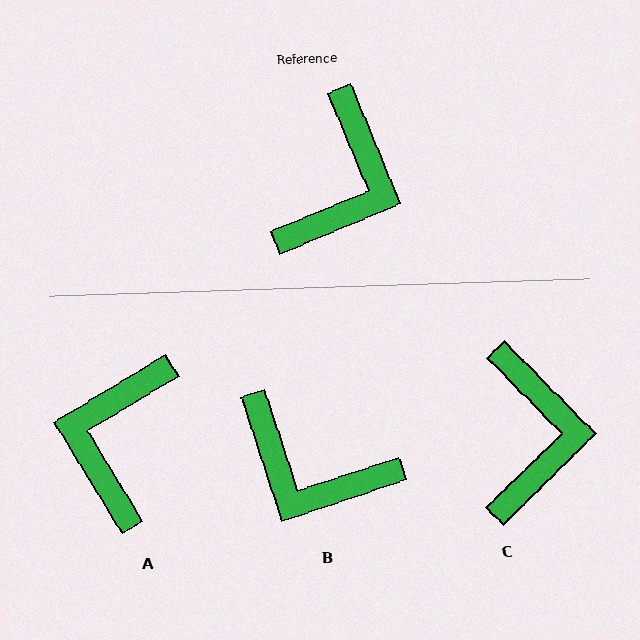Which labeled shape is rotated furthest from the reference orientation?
A, about 171 degrees away.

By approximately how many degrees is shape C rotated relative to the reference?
Approximately 22 degrees counter-clockwise.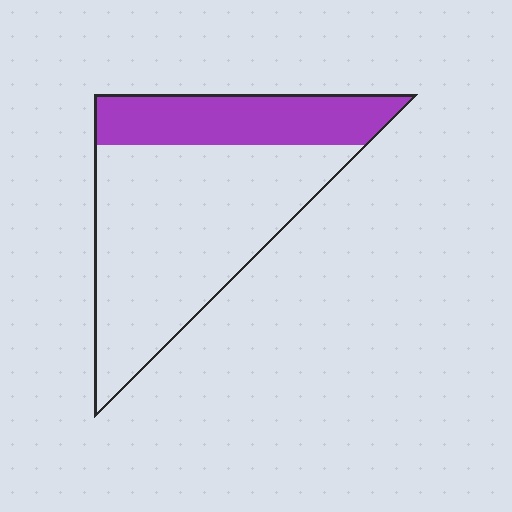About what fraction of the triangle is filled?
About one quarter (1/4).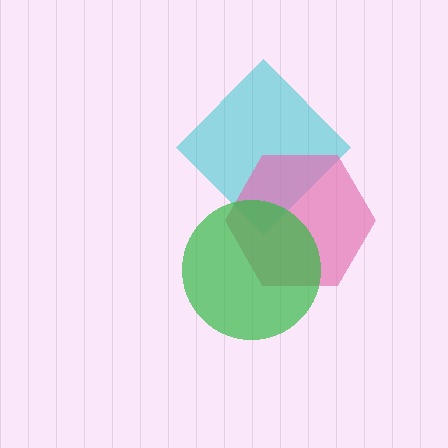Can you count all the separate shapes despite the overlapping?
Yes, there are 3 separate shapes.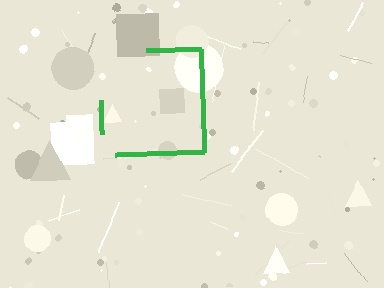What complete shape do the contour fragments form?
The contour fragments form a square.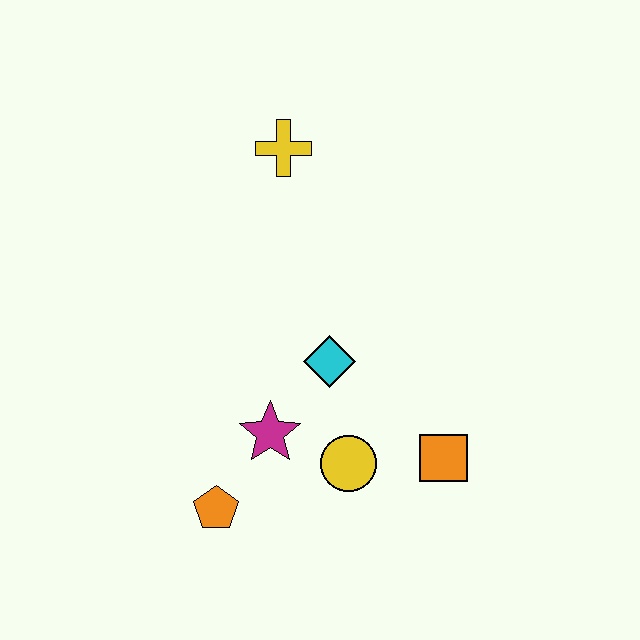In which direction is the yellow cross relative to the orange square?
The yellow cross is above the orange square.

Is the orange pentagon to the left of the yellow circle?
Yes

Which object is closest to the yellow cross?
The cyan diamond is closest to the yellow cross.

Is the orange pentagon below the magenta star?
Yes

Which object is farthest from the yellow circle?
The yellow cross is farthest from the yellow circle.